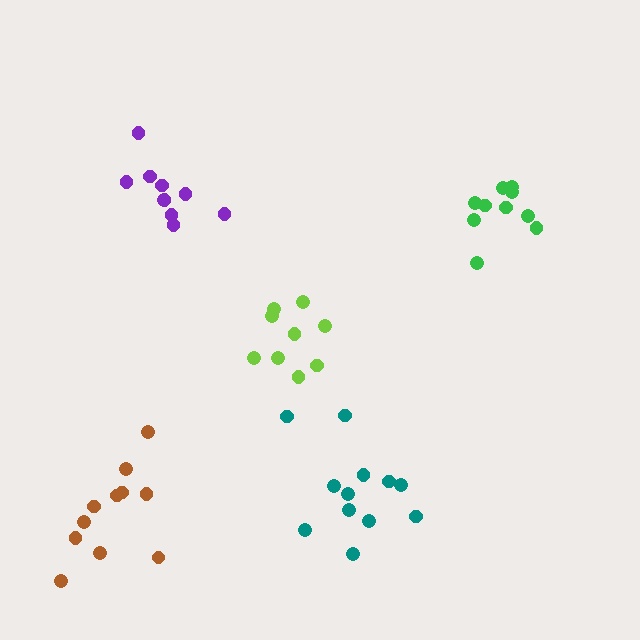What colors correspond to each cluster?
The clusters are colored: lime, teal, purple, brown, green.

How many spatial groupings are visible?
There are 5 spatial groupings.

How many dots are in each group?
Group 1: 9 dots, Group 2: 12 dots, Group 3: 10 dots, Group 4: 11 dots, Group 5: 10 dots (52 total).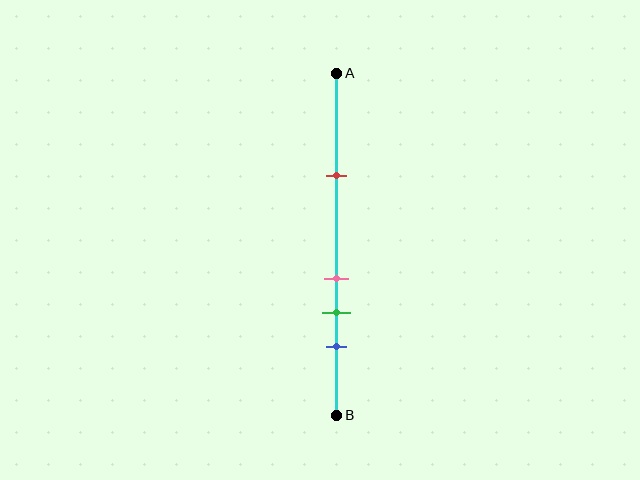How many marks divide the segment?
There are 4 marks dividing the segment.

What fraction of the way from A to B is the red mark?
The red mark is approximately 30% (0.3) of the way from A to B.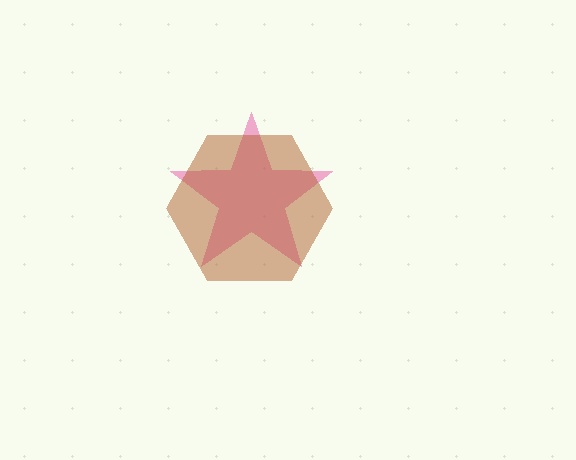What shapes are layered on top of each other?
The layered shapes are: a pink star, a brown hexagon.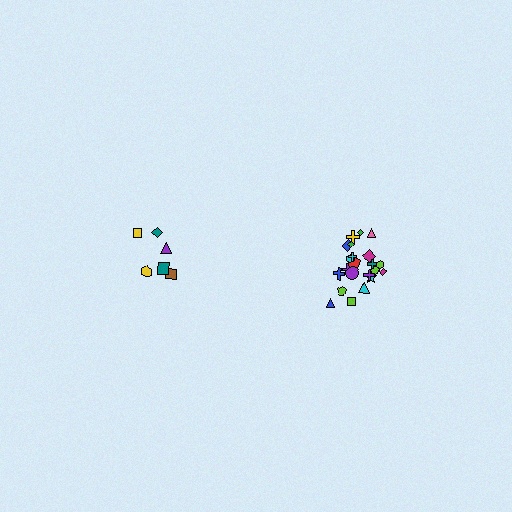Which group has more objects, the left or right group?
The right group.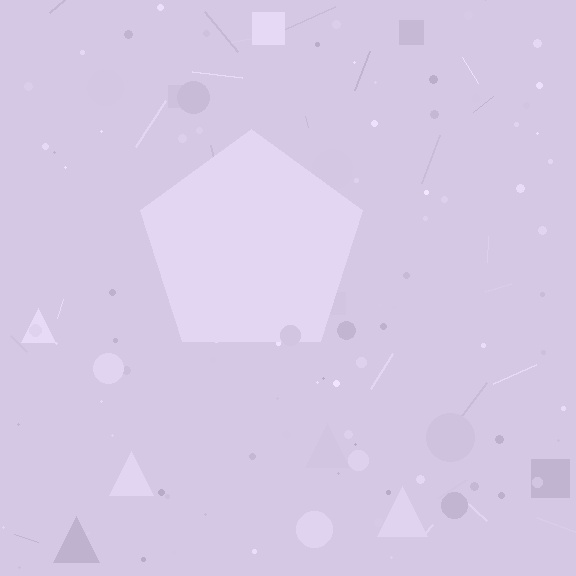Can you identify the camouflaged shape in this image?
The camouflaged shape is a pentagon.